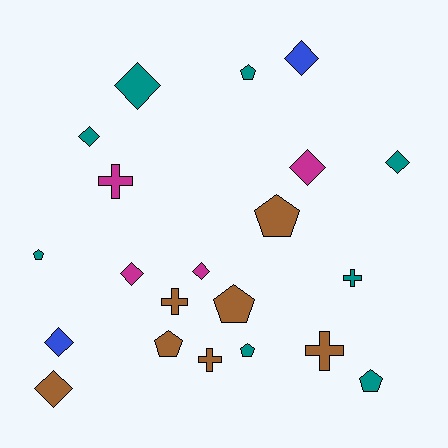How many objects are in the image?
There are 21 objects.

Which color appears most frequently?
Teal, with 8 objects.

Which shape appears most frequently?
Diamond, with 9 objects.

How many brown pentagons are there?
There are 3 brown pentagons.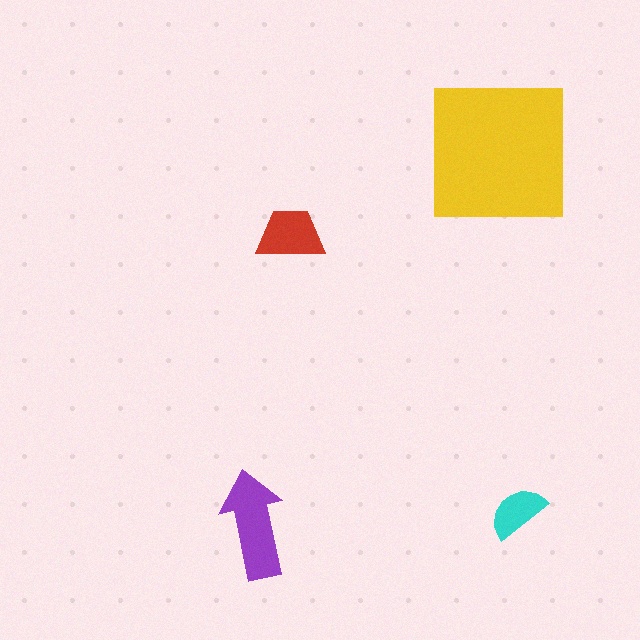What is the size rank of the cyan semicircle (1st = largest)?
4th.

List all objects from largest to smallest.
The yellow square, the purple arrow, the red trapezoid, the cyan semicircle.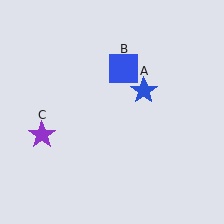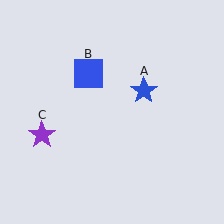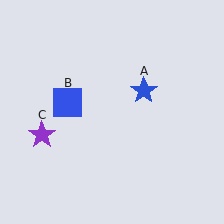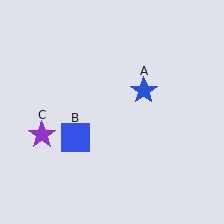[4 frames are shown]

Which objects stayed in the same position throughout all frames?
Blue star (object A) and purple star (object C) remained stationary.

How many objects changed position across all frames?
1 object changed position: blue square (object B).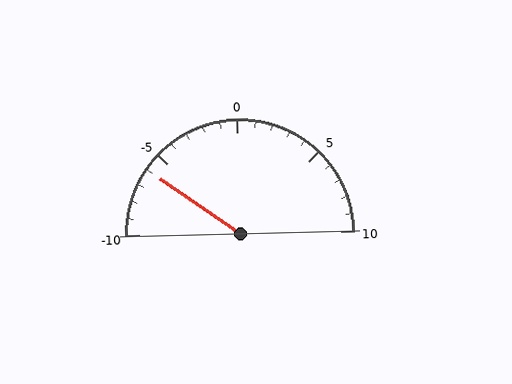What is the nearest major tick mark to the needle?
The nearest major tick mark is -5.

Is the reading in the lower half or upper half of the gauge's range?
The reading is in the lower half of the range (-10 to 10).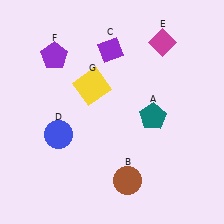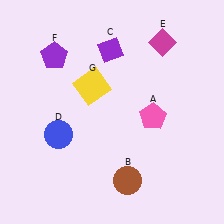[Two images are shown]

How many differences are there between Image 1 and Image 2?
There is 1 difference between the two images.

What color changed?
The pentagon (A) changed from teal in Image 1 to pink in Image 2.